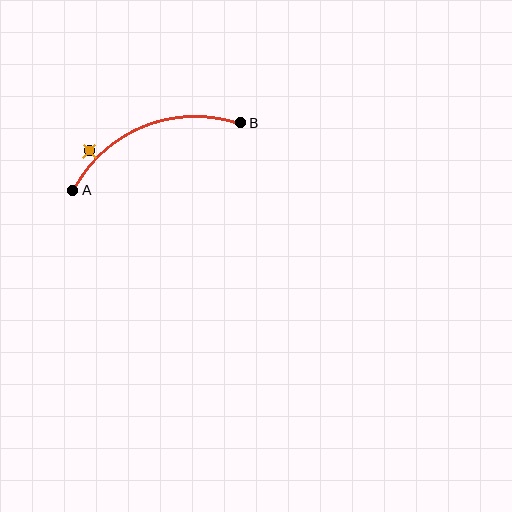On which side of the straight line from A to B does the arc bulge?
The arc bulges above the straight line connecting A and B.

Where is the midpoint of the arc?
The arc midpoint is the point on the curve farthest from the straight line joining A and B. It sits above that line.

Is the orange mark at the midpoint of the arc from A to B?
No — the orange mark does not lie on the arc at all. It sits slightly outside the curve.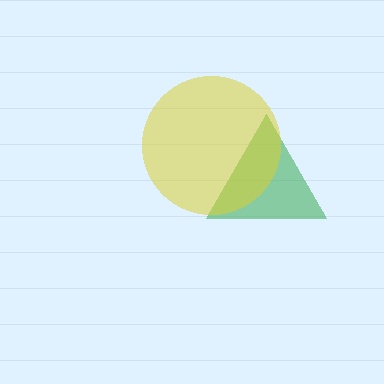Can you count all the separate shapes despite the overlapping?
Yes, there are 2 separate shapes.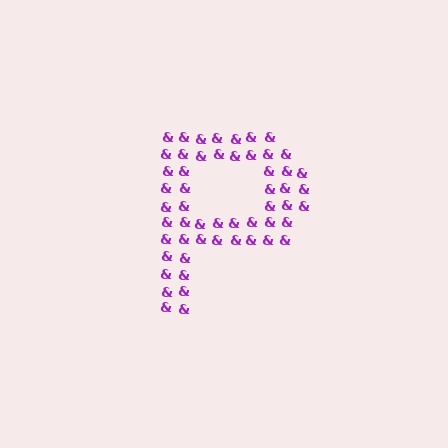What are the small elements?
The small elements are ampersands.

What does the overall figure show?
The overall figure shows the letter P.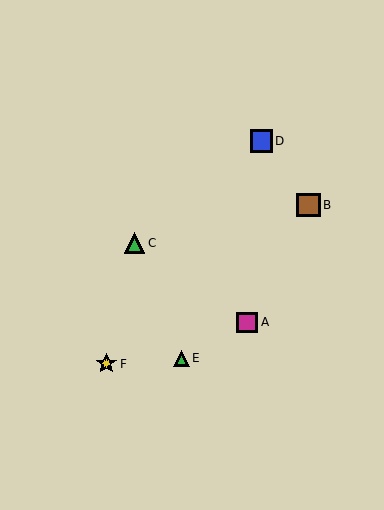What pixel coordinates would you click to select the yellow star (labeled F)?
Click at (106, 364) to select the yellow star F.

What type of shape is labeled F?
Shape F is a yellow star.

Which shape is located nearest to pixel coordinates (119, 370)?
The yellow star (labeled F) at (106, 364) is nearest to that location.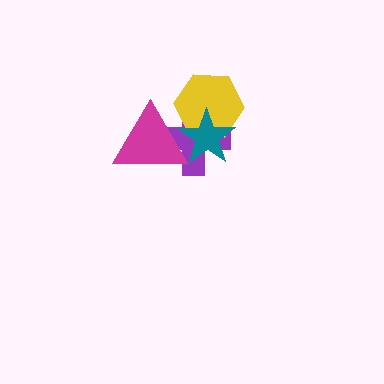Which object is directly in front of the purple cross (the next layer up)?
The yellow hexagon is directly in front of the purple cross.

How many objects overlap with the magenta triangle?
3 objects overlap with the magenta triangle.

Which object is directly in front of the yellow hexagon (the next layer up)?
The magenta triangle is directly in front of the yellow hexagon.